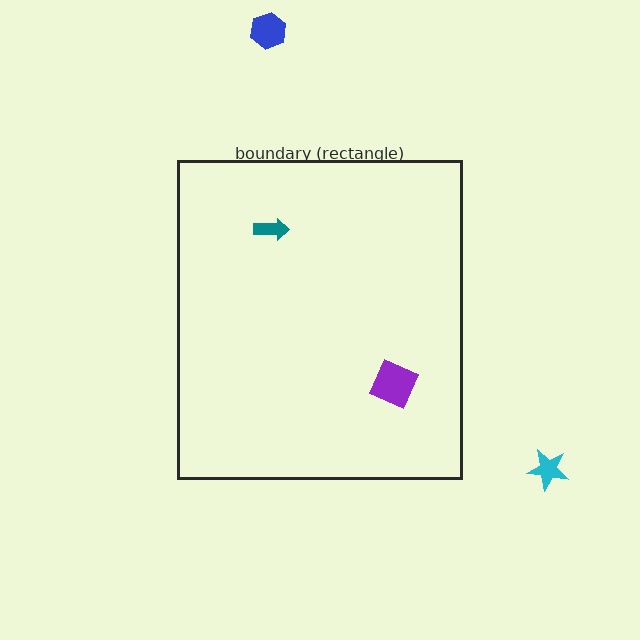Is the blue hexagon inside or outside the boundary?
Outside.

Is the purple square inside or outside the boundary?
Inside.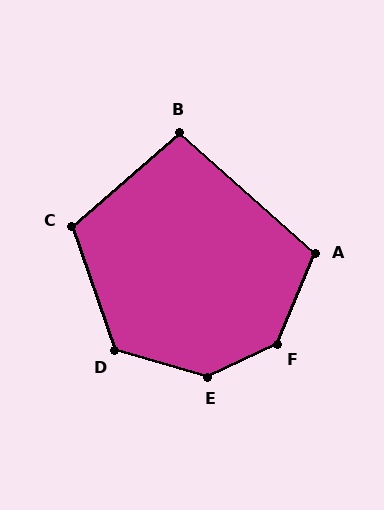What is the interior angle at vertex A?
Approximately 109 degrees (obtuse).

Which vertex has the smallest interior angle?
B, at approximately 97 degrees.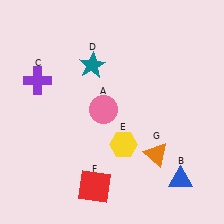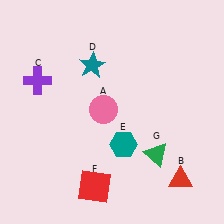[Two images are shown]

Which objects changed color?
B changed from blue to red. E changed from yellow to teal. G changed from orange to green.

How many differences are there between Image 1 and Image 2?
There are 3 differences between the two images.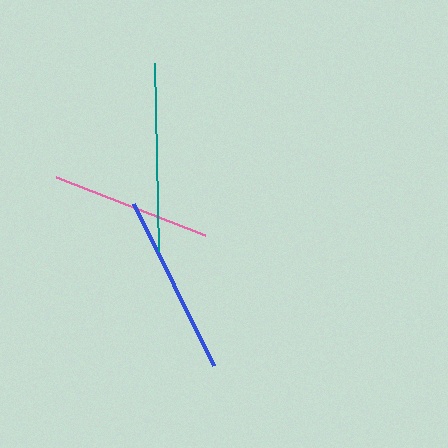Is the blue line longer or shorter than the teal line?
The teal line is longer than the blue line.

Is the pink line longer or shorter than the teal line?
The teal line is longer than the pink line.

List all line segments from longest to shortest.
From longest to shortest: teal, blue, pink.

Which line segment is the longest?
The teal line is the longest at approximately 188 pixels.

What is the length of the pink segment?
The pink segment is approximately 159 pixels long.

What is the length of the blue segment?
The blue segment is approximately 180 pixels long.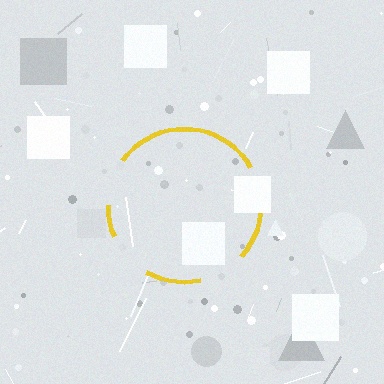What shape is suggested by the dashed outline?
The dashed outline suggests a circle.